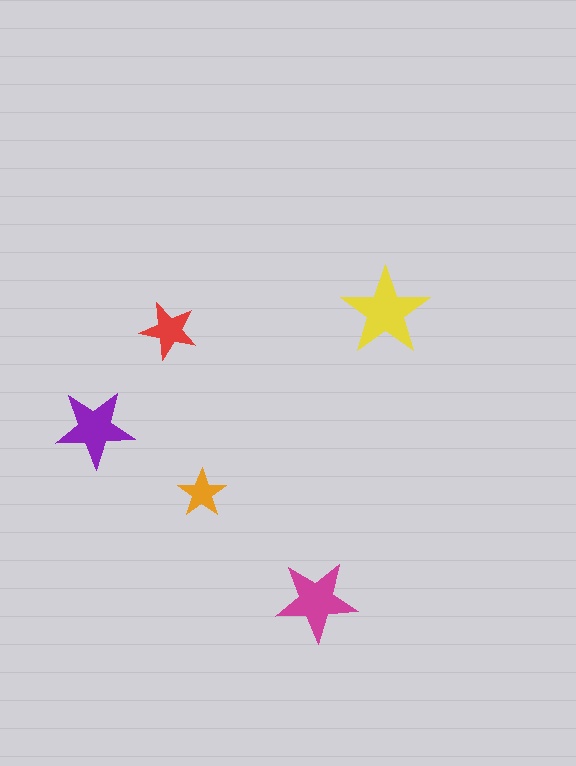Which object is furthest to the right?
The yellow star is rightmost.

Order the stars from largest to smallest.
the yellow one, the magenta one, the purple one, the red one, the orange one.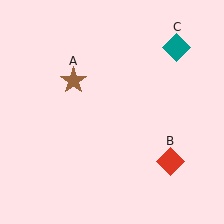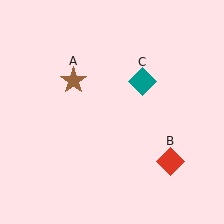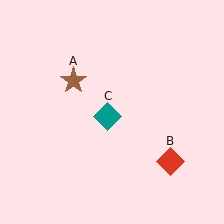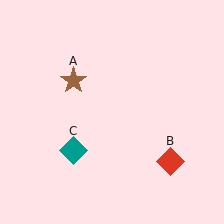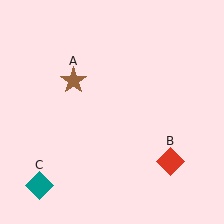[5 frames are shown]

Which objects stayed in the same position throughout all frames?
Brown star (object A) and red diamond (object B) remained stationary.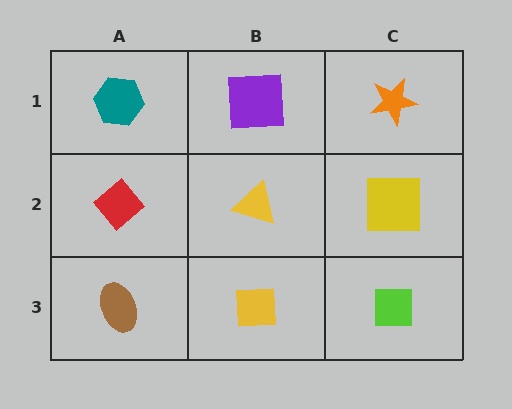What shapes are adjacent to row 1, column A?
A red diamond (row 2, column A), a purple square (row 1, column B).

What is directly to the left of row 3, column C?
A yellow square.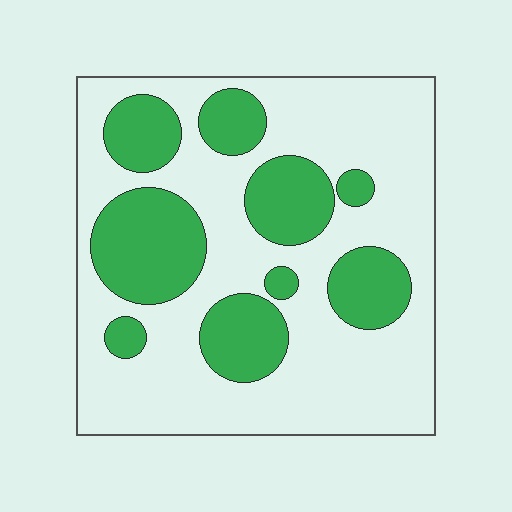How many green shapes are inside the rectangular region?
9.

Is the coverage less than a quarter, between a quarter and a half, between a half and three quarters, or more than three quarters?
Between a quarter and a half.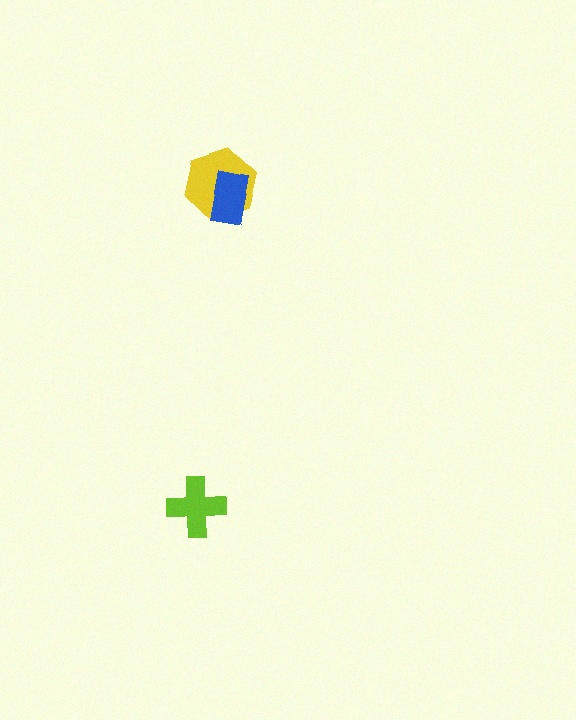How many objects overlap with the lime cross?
0 objects overlap with the lime cross.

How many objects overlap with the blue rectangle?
1 object overlaps with the blue rectangle.